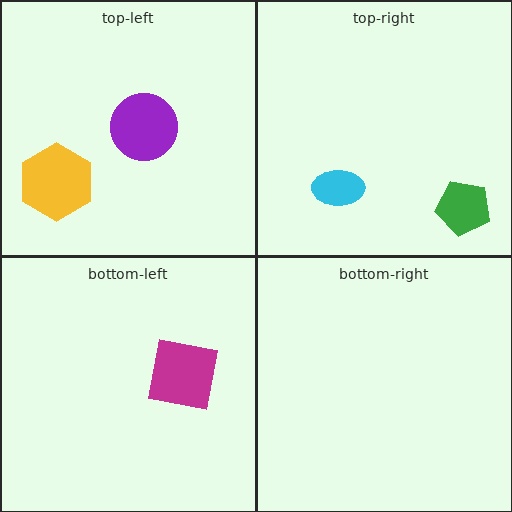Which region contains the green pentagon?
The top-right region.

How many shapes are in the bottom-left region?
1.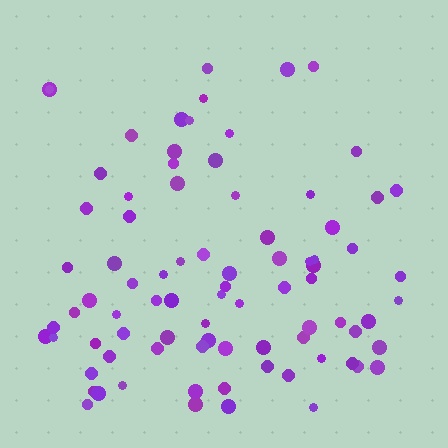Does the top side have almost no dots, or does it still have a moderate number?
Still a moderate number, just noticeably fewer than the bottom.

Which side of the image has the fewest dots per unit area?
The top.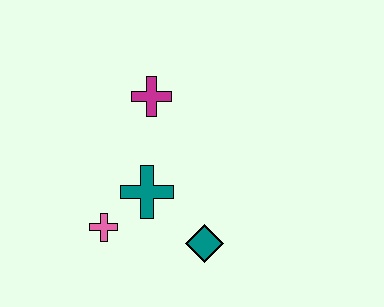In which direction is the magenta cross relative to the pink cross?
The magenta cross is above the pink cross.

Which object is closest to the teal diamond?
The teal cross is closest to the teal diamond.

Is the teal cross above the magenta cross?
No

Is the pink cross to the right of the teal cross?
No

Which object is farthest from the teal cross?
The magenta cross is farthest from the teal cross.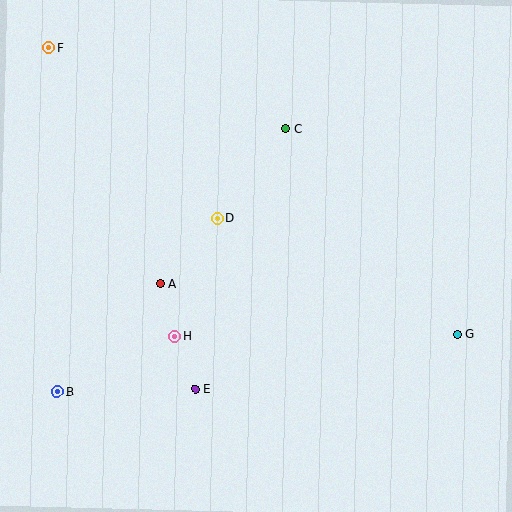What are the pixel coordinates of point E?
Point E is at (195, 389).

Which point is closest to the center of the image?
Point D at (217, 218) is closest to the center.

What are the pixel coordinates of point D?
Point D is at (217, 218).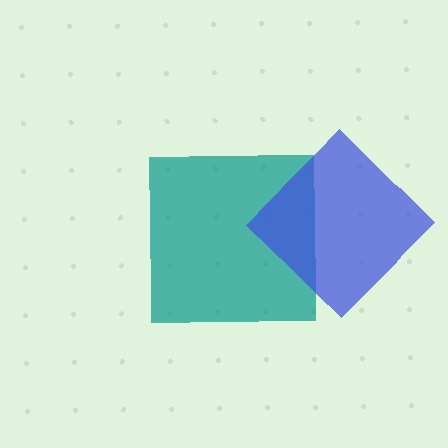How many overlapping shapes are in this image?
There are 2 overlapping shapes in the image.